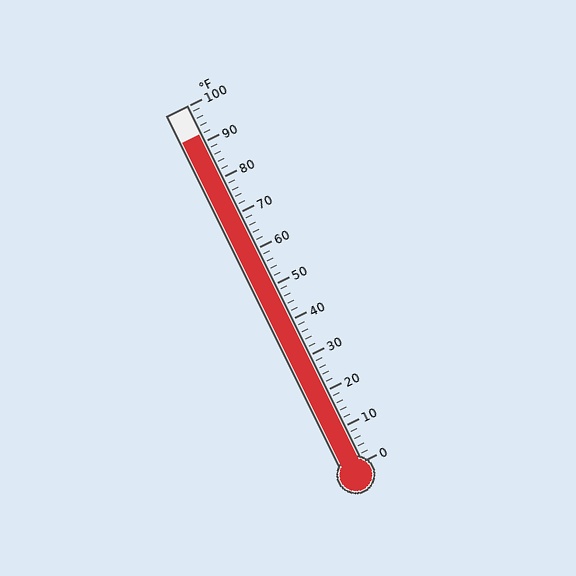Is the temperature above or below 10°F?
The temperature is above 10°F.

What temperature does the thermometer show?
The thermometer shows approximately 92°F.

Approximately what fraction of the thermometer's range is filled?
The thermometer is filled to approximately 90% of its range.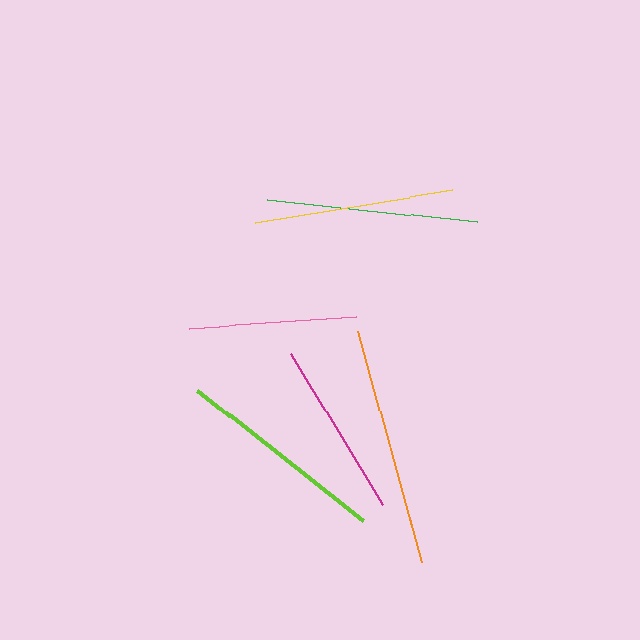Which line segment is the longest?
The orange line is the longest at approximately 240 pixels.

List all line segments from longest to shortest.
From longest to shortest: orange, green, lime, yellow, magenta, pink.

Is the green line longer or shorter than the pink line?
The green line is longer than the pink line.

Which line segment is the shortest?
The pink line is the shortest at approximately 167 pixels.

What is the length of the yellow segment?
The yellow segment is approximately 199 pixels long.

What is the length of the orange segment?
The orange segment is approximately 240 pixels long.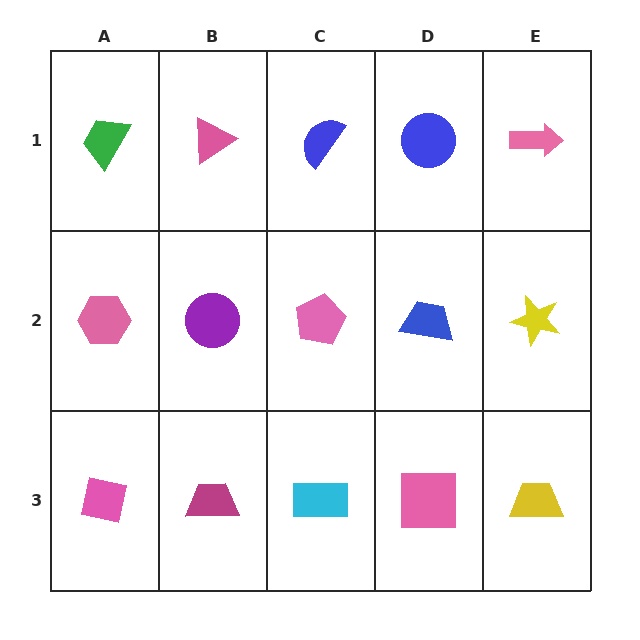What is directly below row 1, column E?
A yellow star.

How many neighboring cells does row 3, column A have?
2.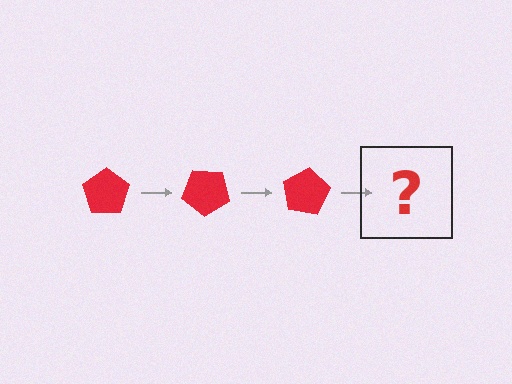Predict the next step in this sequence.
The next step is a red pentagon rotated 120 degrees.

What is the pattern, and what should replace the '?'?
The pattern is that the pentagon rotates 40 degrees each step. The '?' should be a red pentagon rotated 120 degrees.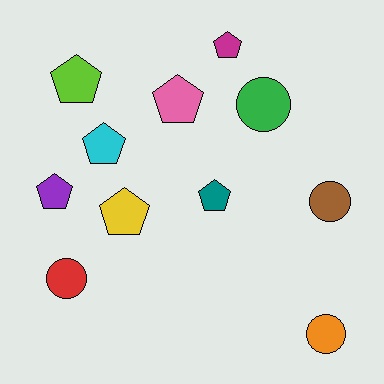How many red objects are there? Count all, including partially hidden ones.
There is 1 red object.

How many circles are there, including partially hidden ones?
There are 4 circles.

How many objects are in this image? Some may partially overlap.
There are 11 objects.